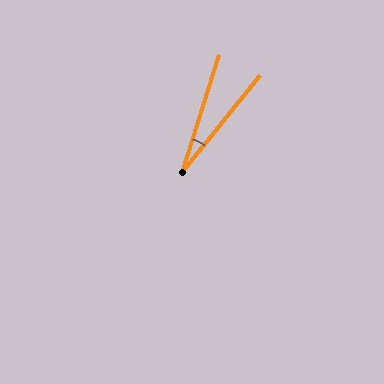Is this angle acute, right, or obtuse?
It is acute.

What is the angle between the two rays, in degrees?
Approximately 21 degrees.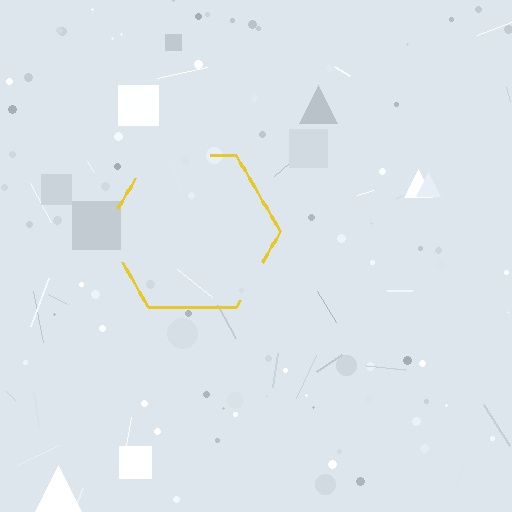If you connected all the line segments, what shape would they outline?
They would outline a hexagon.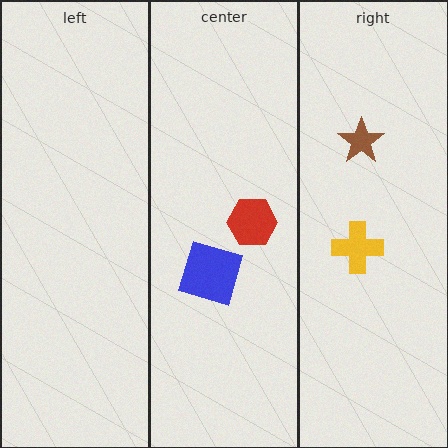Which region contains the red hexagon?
The center region.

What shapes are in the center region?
The red hexagon, the blue square.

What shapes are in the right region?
The yellow cross, the brown star.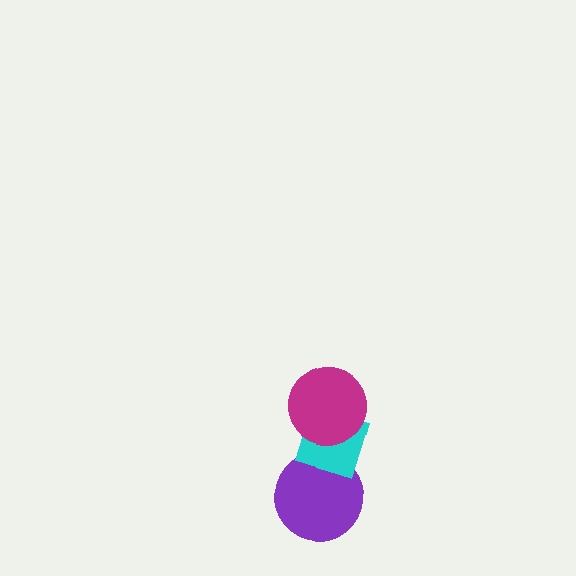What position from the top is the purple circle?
The purple circle is 3rd from the top.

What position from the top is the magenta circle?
The magenta circle is 1st from the top.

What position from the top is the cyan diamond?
The cyan diamond is 2nd from the top.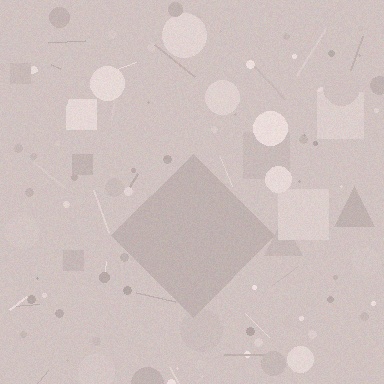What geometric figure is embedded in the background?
A diamond is embedded in the background.